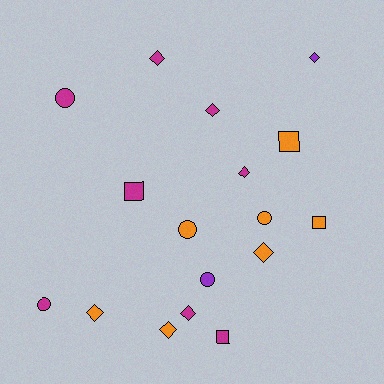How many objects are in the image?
There are 17 objects.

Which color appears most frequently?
Magenta, with 8 objects.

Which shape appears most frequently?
Diamond, with 8 objects.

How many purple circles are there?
There is 1 purple circle.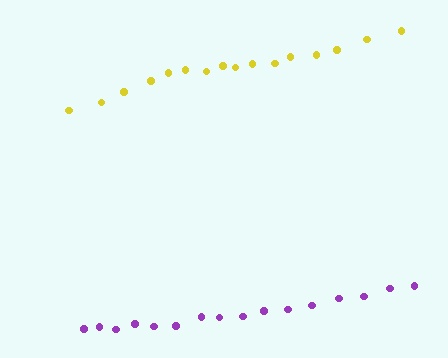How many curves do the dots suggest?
There are 2 distinct paths.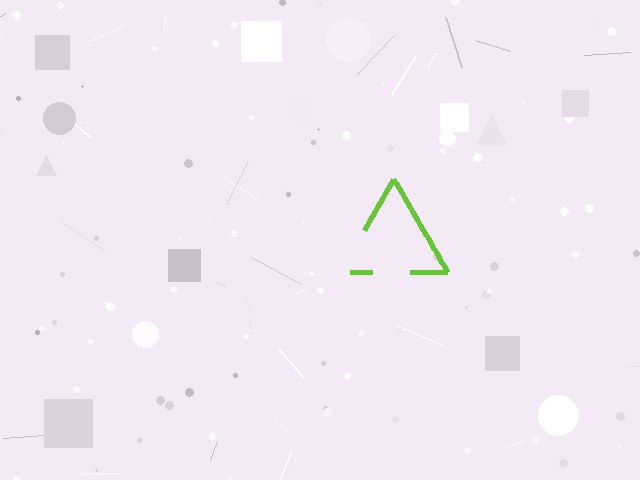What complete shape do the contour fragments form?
The contour fragments form a triangle.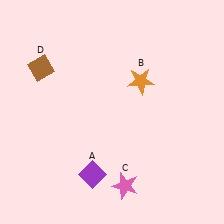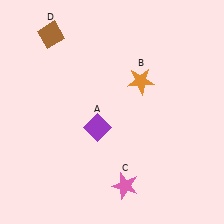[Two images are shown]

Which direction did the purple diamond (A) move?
The purple diamond (A) moved up.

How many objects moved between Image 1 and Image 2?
2 objects moved between the two images.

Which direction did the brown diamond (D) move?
The brown diamond (D) moved up.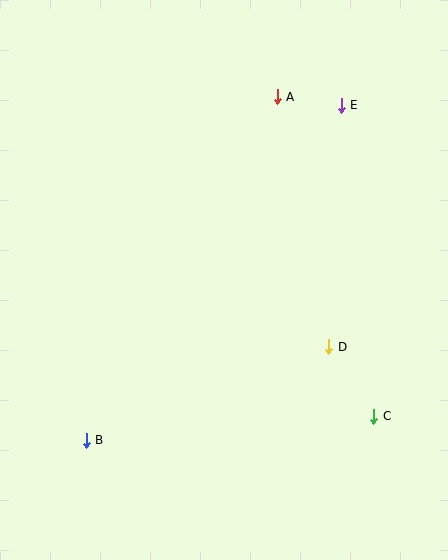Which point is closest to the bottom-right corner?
Point C is closest to the bottom-right corner.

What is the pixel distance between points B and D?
The distance between B and D is 260 pixels.